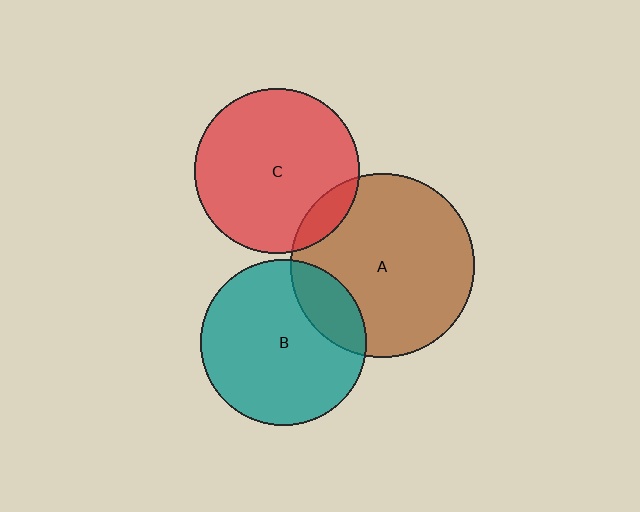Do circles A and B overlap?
Yes.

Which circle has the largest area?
Circle A (brown).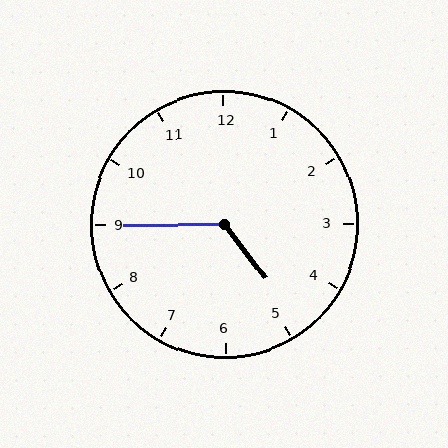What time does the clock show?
4:45.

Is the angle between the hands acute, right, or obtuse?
It is obtuse.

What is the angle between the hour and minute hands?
Approximately 128 degrees.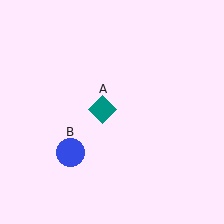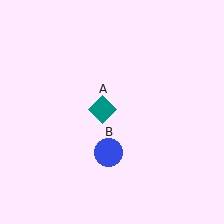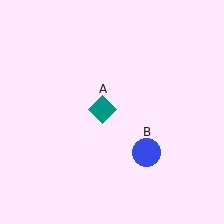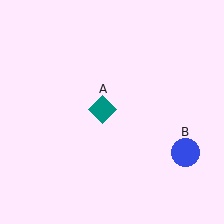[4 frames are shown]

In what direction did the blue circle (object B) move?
The blue circle (object B) moved right.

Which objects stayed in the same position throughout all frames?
Teal diamond (object A) remained stationary.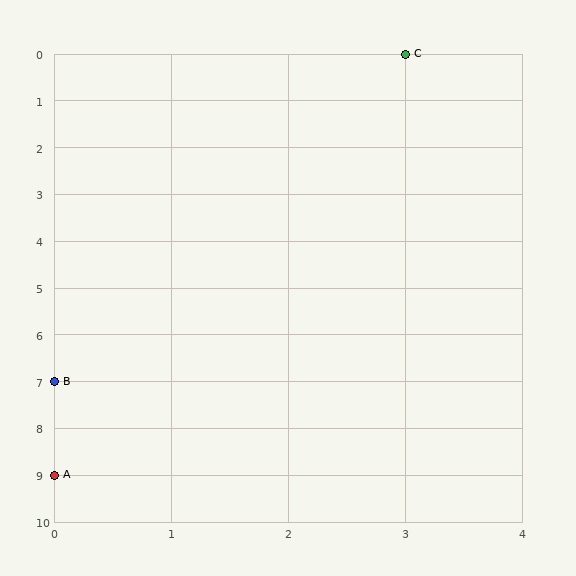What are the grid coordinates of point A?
Point A is at grid coordinates (0, 9).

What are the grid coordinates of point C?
Point C is at grid coordinates (3, 0).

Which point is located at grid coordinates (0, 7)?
Point B is at (0, 7).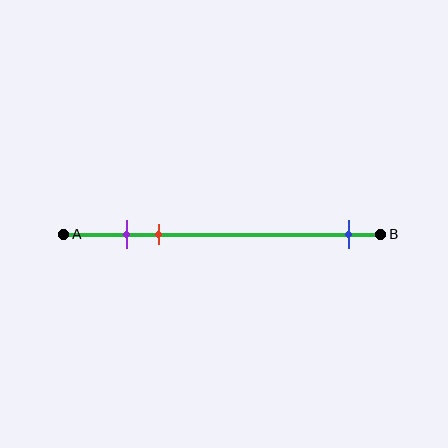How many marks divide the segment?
There are 3 marks dividing the segment.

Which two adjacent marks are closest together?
The purple and red marks are the closest adjacent pair.